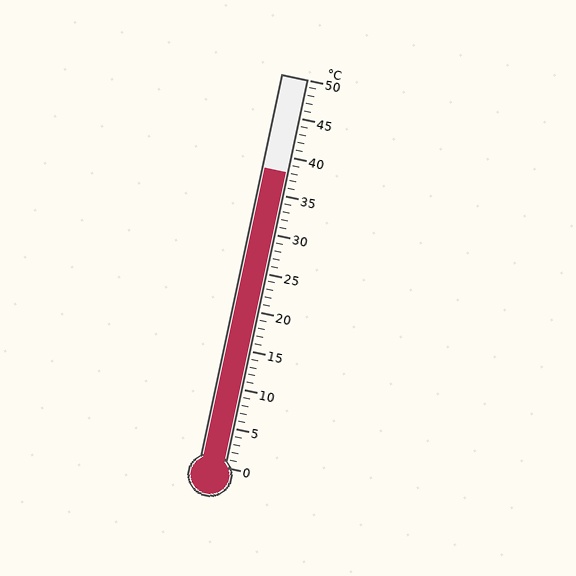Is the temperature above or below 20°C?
The temperature is above 20°C.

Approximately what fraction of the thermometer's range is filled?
The thermometer is filled to approximately 75% of its range.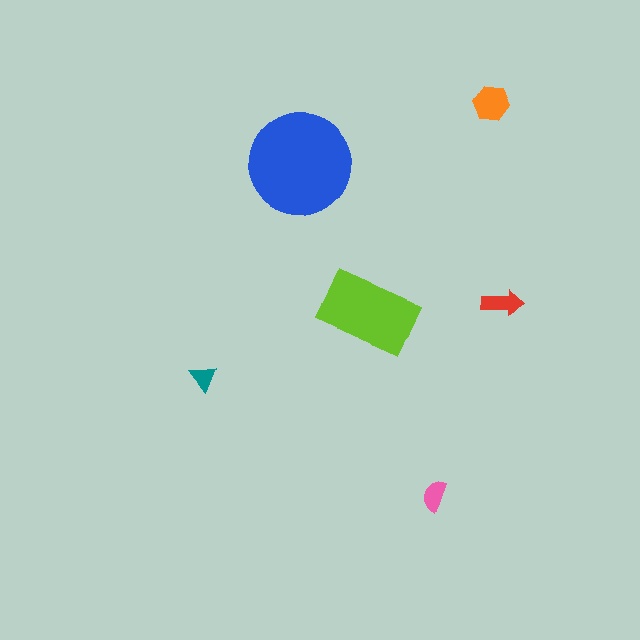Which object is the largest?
The blue circle.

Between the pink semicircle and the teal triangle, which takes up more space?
The pink semicircle.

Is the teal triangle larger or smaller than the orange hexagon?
Smaller.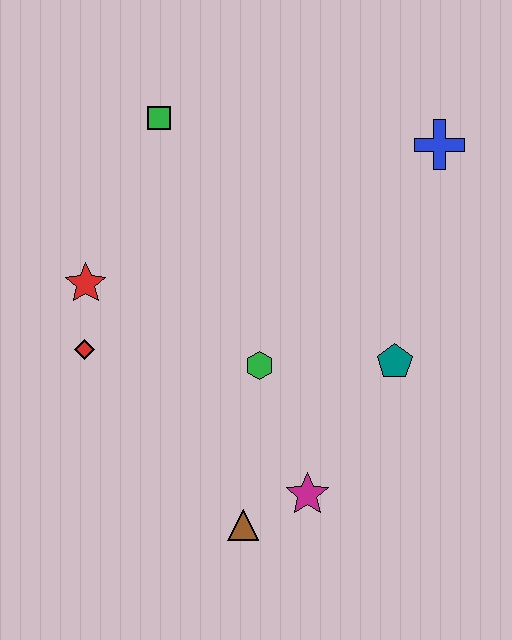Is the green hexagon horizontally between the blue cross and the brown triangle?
Yes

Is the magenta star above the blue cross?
No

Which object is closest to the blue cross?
The teal pentagon is closest to the blue cross.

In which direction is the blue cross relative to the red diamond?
The blue cross is to the right of the red diamond.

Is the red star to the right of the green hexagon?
No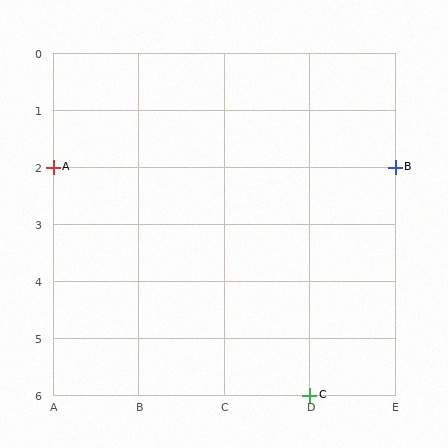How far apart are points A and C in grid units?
Points A and C are 3 columns and 4 rows apart (about 5.0 grid units diagonally).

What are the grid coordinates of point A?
Point A is at grid coordinates (A, 2).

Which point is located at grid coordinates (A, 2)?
Point A is at (A, 2).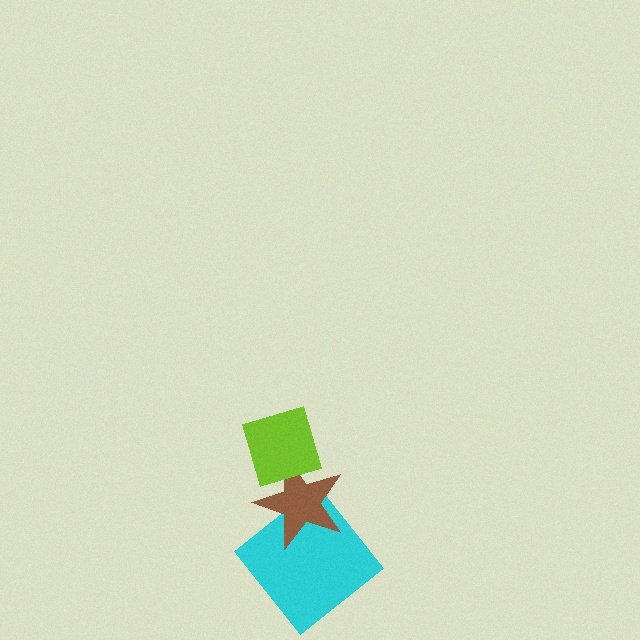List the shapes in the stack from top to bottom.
From top to bottom: the lime diamond, the brown star, the cyan diamond.